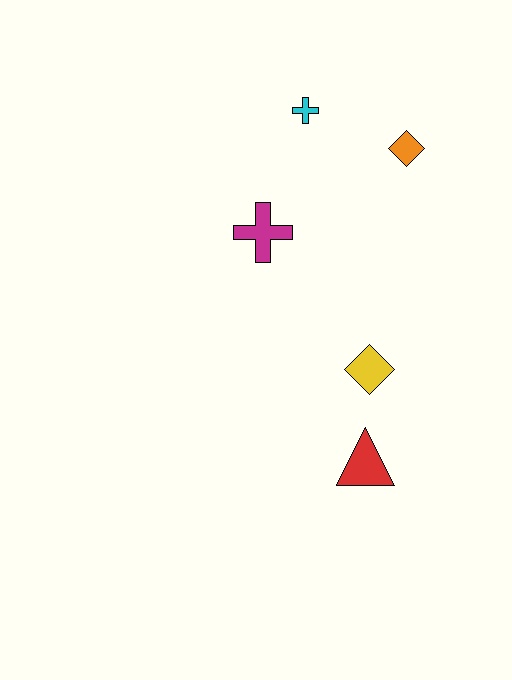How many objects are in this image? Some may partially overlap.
There are 5 objects.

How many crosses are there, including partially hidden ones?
There are 2 crosses.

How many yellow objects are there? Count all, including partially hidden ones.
There is 1 yellow object.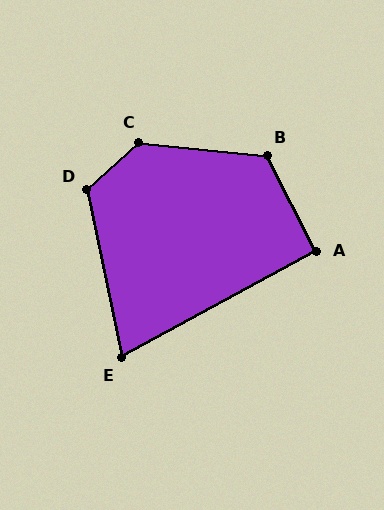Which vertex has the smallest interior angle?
E, at approximately 73 degrees.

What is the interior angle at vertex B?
Approximately 123 degrees (obtuse).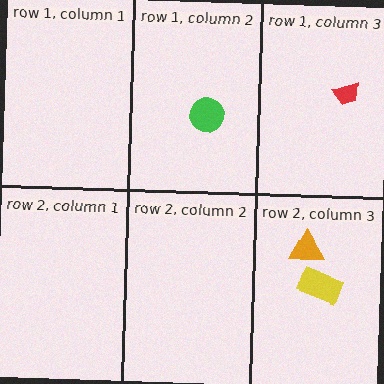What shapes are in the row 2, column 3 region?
The yellow rectangle, the orange triangle.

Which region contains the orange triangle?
The row 2, column 3 region.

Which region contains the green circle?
The row 1, column 2 region.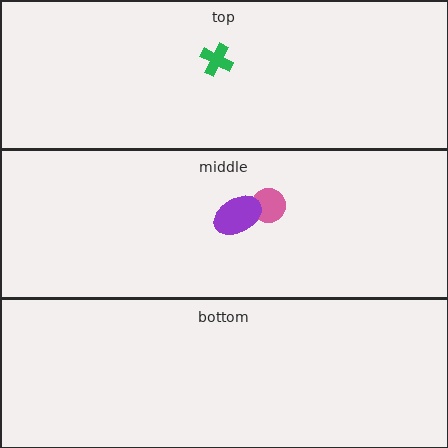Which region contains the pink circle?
The middle region.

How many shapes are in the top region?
1.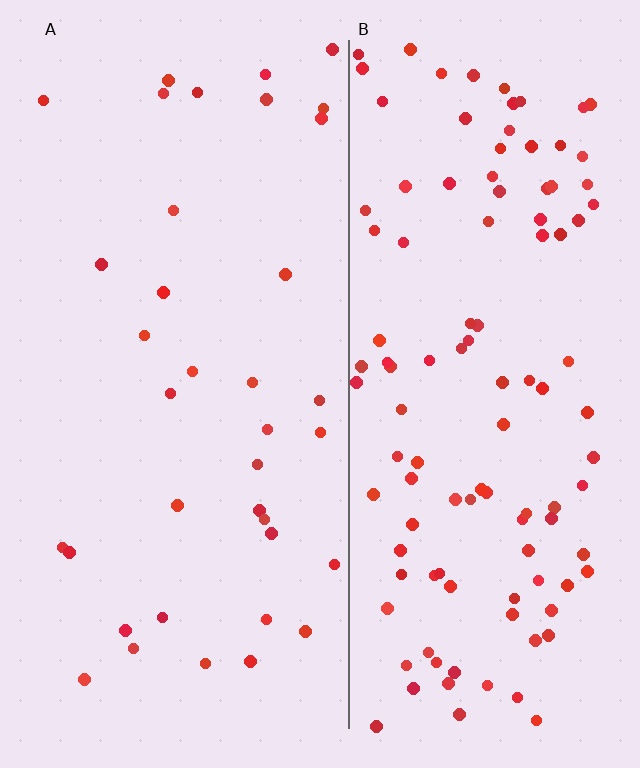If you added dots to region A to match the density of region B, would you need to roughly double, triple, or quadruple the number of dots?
Approximately triple.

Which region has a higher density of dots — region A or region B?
B (the right).